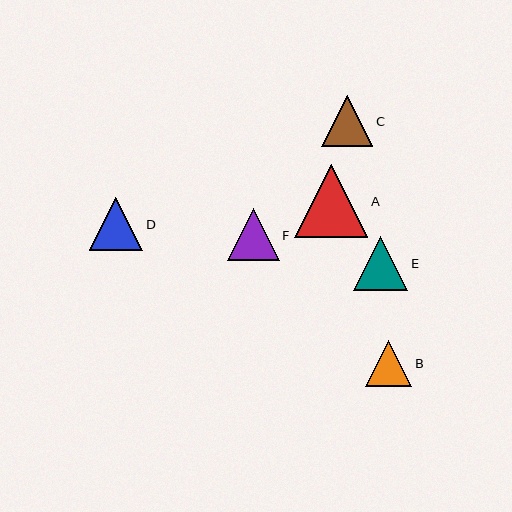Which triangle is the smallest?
Triangle B is the smallest with a size of approximately 46 pixels.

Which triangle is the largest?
Triangle A is the largest with a size of approximately 73 pixels.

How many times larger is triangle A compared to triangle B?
Triangle A is approximately 1.6 times the size of triangle B.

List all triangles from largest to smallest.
From largest to smallest: A, E, D, F, C, B.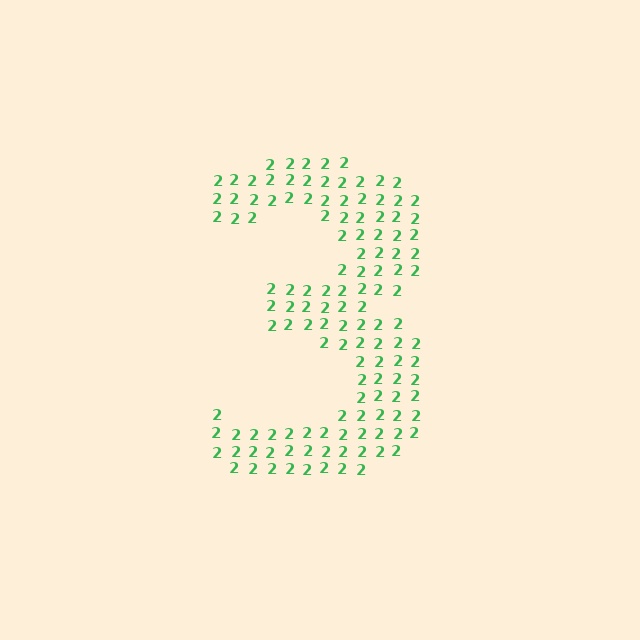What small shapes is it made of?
It is made of small digit 2's.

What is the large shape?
The large shape is the digit 3.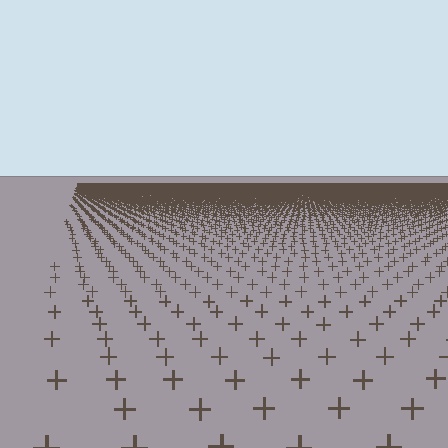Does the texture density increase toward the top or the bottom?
Density increases toward the top.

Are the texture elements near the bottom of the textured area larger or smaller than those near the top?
Larger. Near the bottom, elements are closer to the viewer and appear at a bigger on-screen size.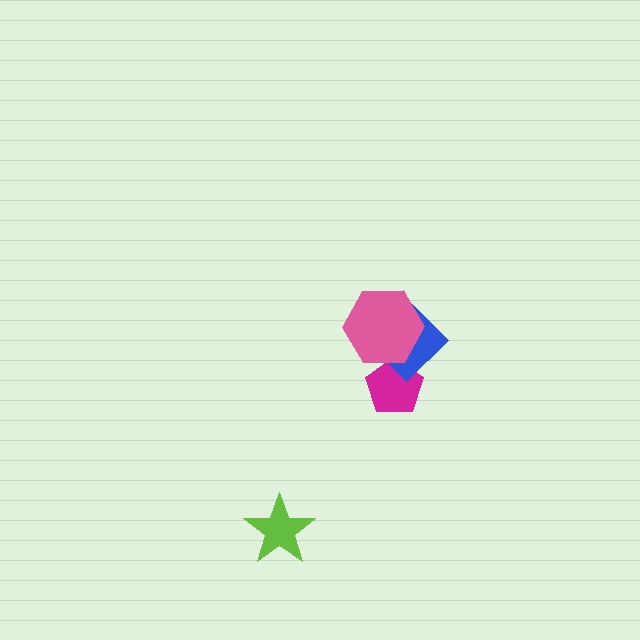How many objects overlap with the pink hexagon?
2 objects overlap with the pink hexagon.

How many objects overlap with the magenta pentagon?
2 objects overlap with the magenta pentagon.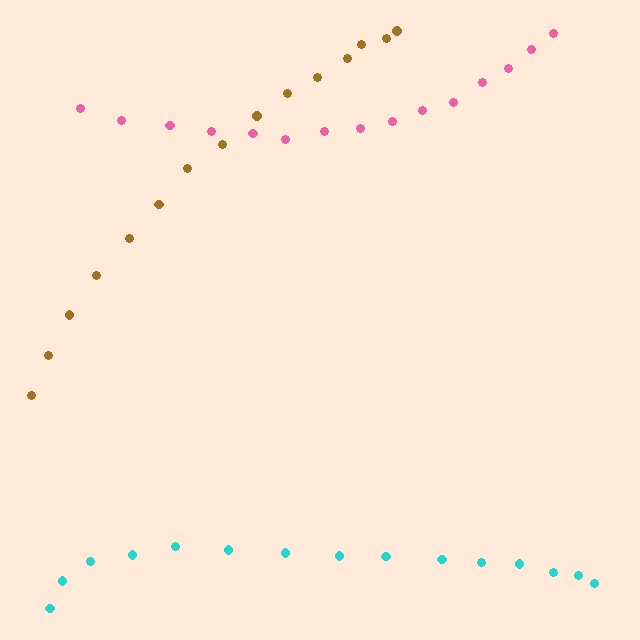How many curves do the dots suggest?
There are 3 distinct paths.